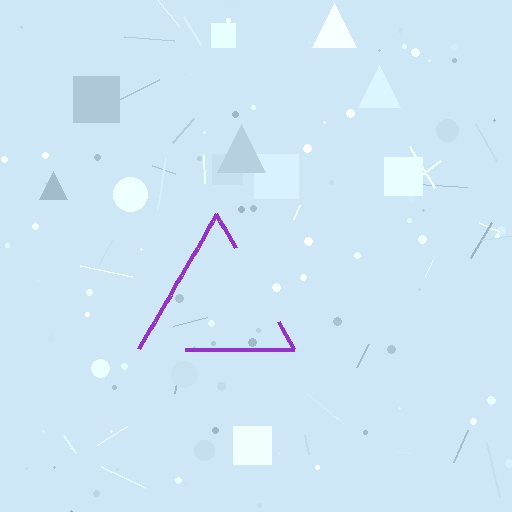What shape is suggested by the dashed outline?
The dashed outline suggests a triangle.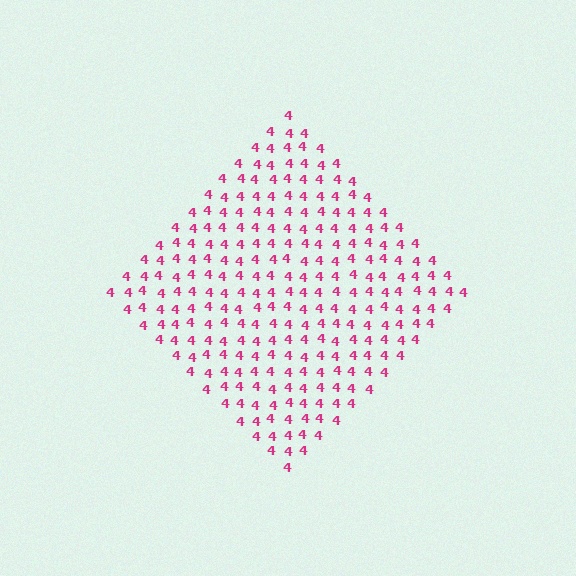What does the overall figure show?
The overall figure shows a diamond.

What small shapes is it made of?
It is made of small digit 4's.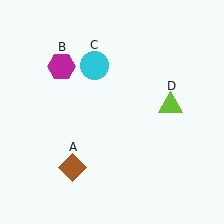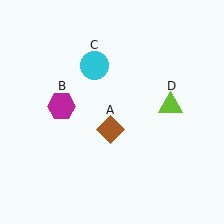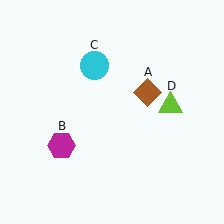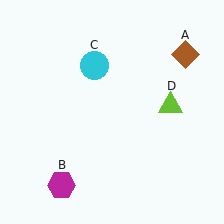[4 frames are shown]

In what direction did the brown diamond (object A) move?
The brown diamond (object A) moved up and to the right.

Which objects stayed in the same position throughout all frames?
Cyan circle (object C) and lime triangle (object D) remained stationary.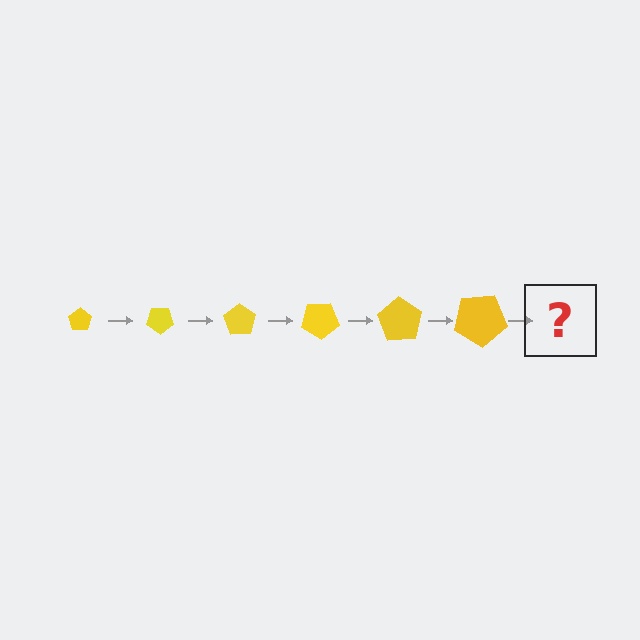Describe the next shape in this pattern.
It should be a pentagon, larger than the previous one and rotated 210 degrees from the start.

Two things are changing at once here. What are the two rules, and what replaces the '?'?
The two rules are that the pentagon grows larger each step and it rotates 35 degrees each step. The '?' should be a pentagon, larger than the previous one and rotated 210 degrees from the start.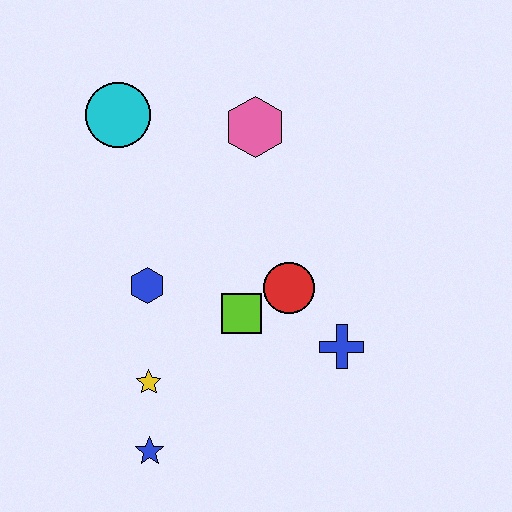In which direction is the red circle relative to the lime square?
The red circle is to the right of the lime square.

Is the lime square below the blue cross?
No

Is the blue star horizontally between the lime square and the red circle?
No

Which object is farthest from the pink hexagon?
The blue star is farthest from the pink hexagon.